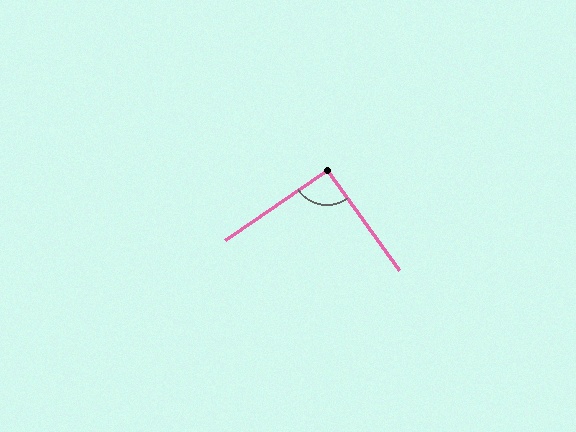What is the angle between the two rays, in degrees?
Approximately 91 degrees.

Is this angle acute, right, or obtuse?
It is approximately a right angle.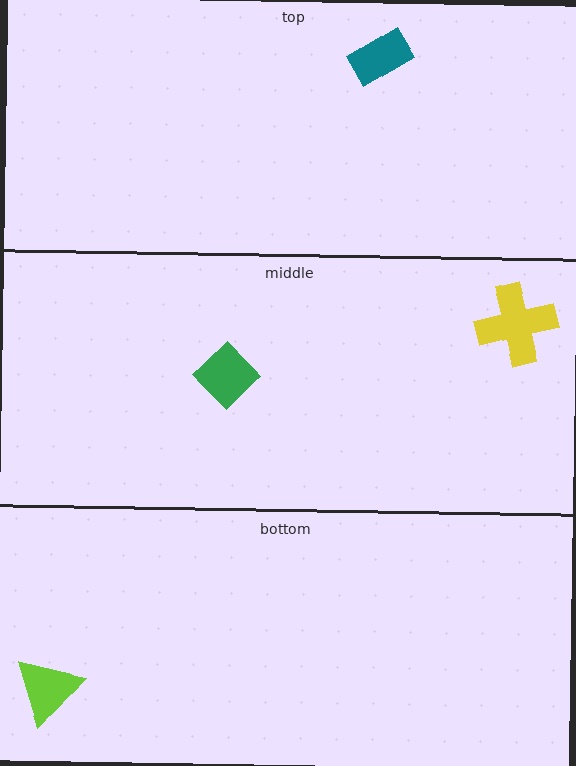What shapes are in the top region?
The teal rectangle.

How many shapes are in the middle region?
2.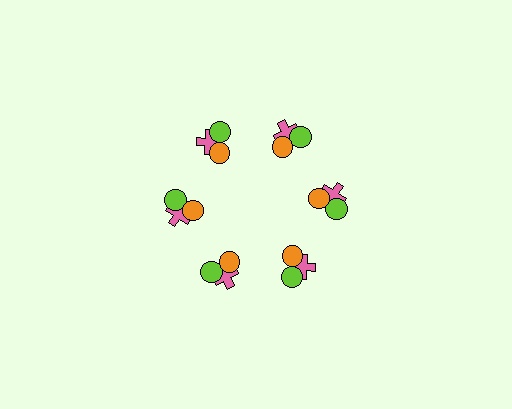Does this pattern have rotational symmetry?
Yes, this pattern has 6-fold rotational symmetry. It looks the same after rotating 60 degrees around the center.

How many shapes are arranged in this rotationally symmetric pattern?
There are 18 shapes, arranged in 6 groups of 3.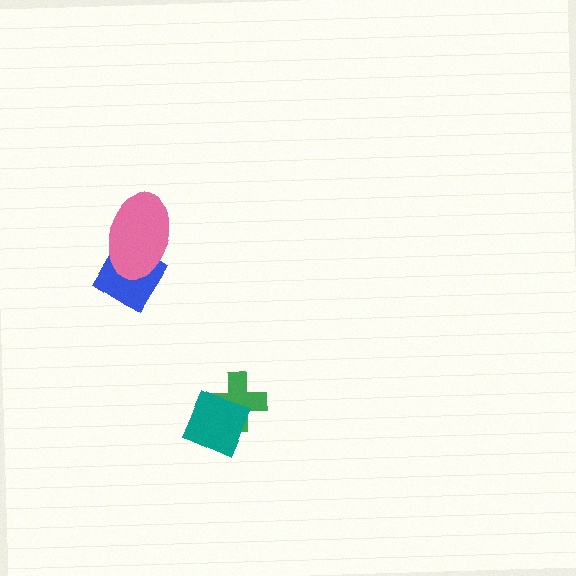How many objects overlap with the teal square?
1 object overlaps with the teal square.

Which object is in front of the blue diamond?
The pink ellipse is in front of the blue diamond.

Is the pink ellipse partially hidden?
No, no other shape covers it.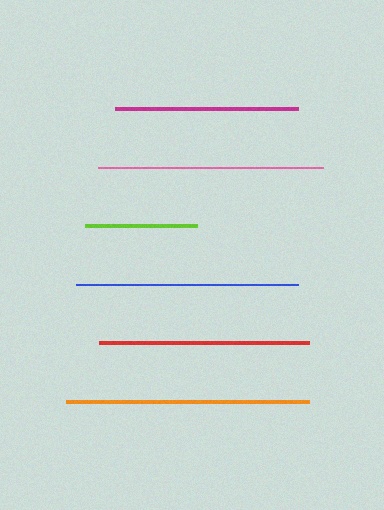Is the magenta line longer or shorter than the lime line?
The magenta line is longer than the lime line.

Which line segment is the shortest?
The lime line is the shortest at approximately 112 pixels.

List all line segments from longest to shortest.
From longest to shortest: orange, pink, blue, red, magenta, lime.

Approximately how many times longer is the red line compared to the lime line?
The red line is approximately 1.9 times the length of the lime line.